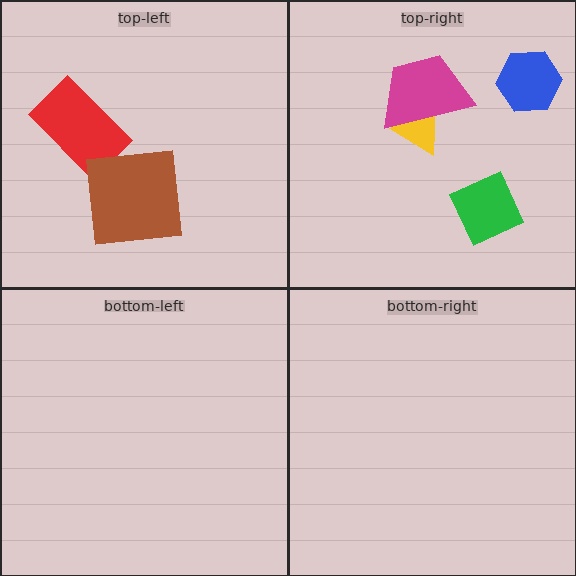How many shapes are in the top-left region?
2.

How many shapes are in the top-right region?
4.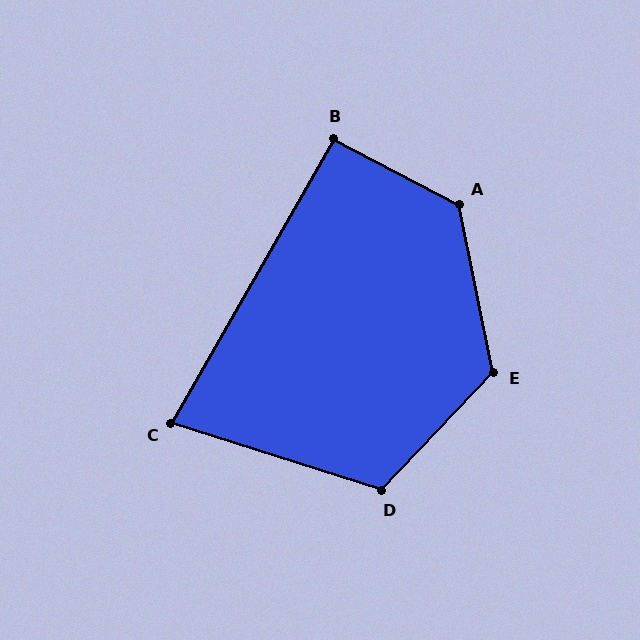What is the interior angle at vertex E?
Approximately 125 degrees (obtuse).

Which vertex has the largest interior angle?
A, at approximately 129 degrees.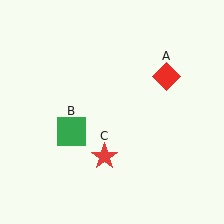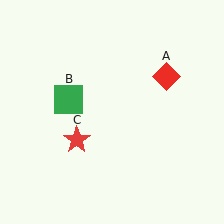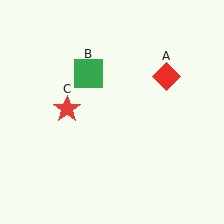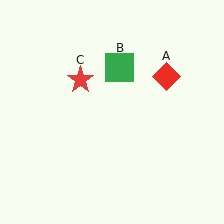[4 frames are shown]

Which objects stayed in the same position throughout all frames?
Red diamond (object A) remained stationary.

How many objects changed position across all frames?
2 objects changed position: green square (object B), red star (object C).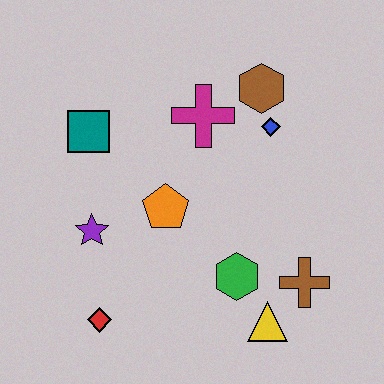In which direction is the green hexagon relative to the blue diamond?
The green hexagon is below the blue diamond.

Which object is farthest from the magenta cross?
The red diamond is farthest from the magenta cross.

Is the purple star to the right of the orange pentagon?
No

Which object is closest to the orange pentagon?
The purple star is closest to the orange pentagon.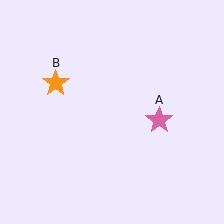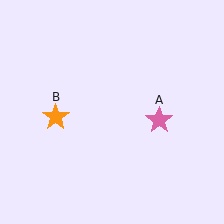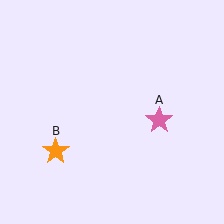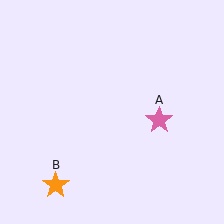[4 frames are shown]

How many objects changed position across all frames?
1 object changed position: orange star (object B).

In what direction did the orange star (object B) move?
The orange star (object B) moved down.